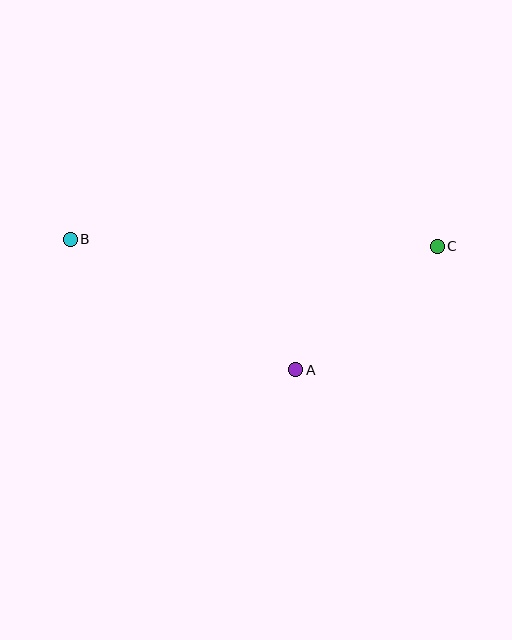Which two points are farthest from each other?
Points B and C are farthest from each other.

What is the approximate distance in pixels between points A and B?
The distance between A and B is approximately 260 pixels.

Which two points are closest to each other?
Points A and C are closest to each other.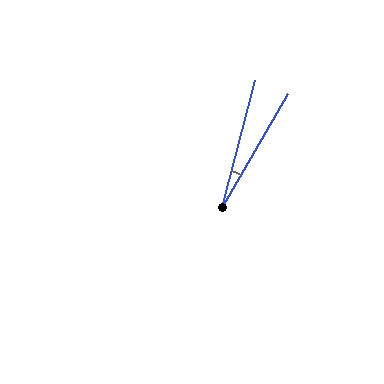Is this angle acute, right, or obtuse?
It is acute.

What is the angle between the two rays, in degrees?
Approximately 15 degrees.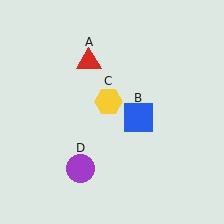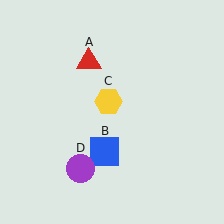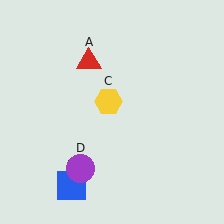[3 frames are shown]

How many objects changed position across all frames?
1 object changed position: blue square (object B).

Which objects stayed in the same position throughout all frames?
Red triangle (object A) and yellow hexagon (object C) and purple circle (object D) remained stationary.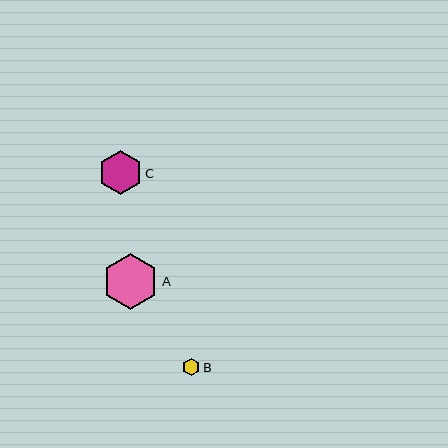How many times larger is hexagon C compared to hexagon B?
Hexagon C is approximately 2.6 times the size of hexagon B.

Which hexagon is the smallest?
Hexagon B is the smallest with a size of approximately 17 pixels.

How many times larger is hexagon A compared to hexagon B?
Hexagon A is approximately 3.4 times the size of hexagon B.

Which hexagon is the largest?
Hexagon A is the largest with a size of approximately 56 pixels.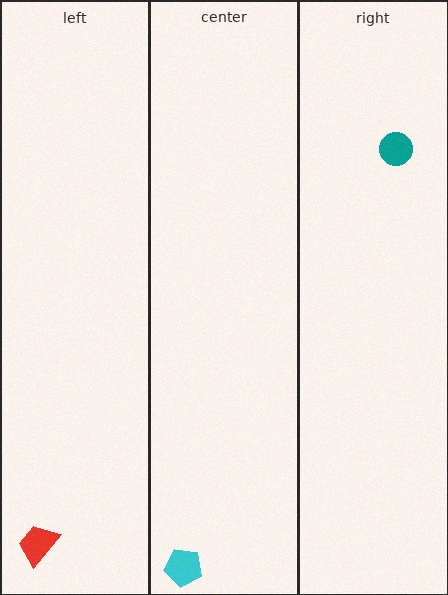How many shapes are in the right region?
1.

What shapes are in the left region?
The red trapezoid.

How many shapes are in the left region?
1.